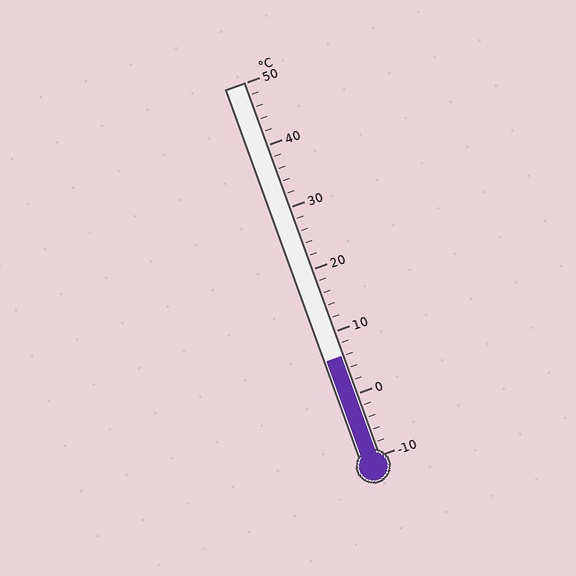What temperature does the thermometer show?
The thermometer shows approximately 6°C.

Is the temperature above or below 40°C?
The temperature is below 40°C.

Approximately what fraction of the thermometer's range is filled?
The thermometer is filled to approximately 25% of its range.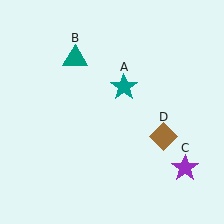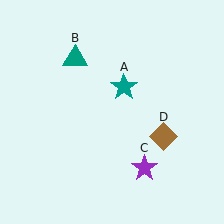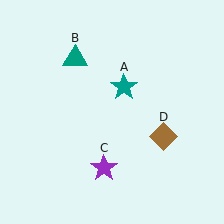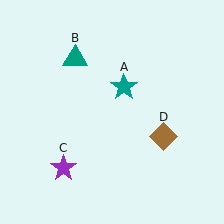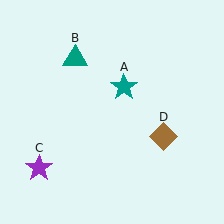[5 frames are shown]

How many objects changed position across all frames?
1 object changed position: purple star (object C).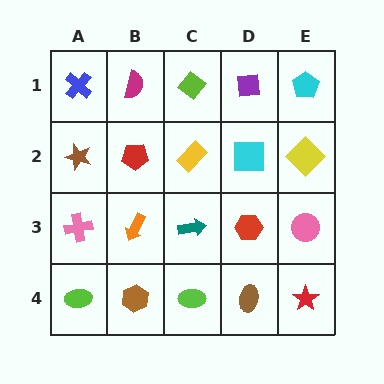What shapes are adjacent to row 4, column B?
An orange arrow (row 3, column B), a lime ellipse (row 4, column A), a lime ellipse (row 4, column C).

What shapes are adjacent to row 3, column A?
A brown star (row 2, column A), a lime ellipse (row 4, column A), an orange arrow (row 3, column B).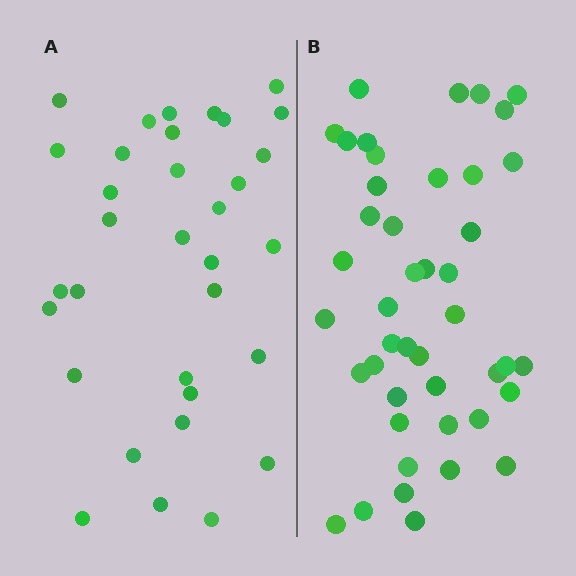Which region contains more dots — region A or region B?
Region B (the right region) has more dots.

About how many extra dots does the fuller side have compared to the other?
Region B has roughly 12 or so more dots than region A.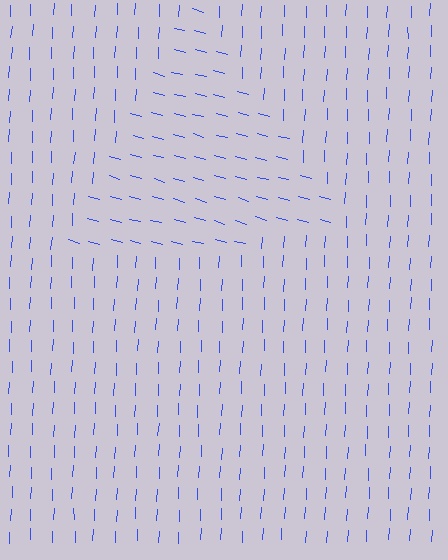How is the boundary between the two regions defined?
The boundary is defined purely by a change in line orientation (approximately 77 degrees difference). All lines are the same color and thickness.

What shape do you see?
I see a triangle.